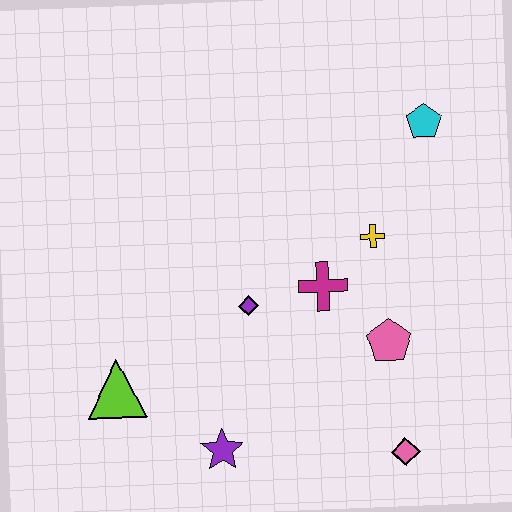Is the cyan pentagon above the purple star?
Yes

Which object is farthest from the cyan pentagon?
The lime triangle is farthest from the cyan pentagon.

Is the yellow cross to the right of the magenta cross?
Yes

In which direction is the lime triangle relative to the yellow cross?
The lime triangle is to the left of the yellow cross.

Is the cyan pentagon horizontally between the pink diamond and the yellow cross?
No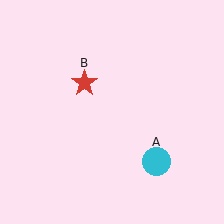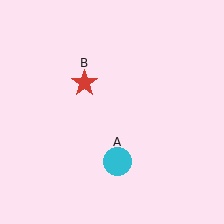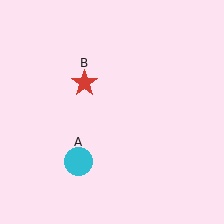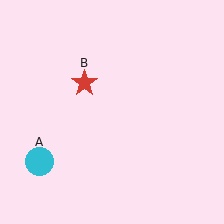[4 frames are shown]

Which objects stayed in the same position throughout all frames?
Red star (object B) remained stationary.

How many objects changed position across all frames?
1 object changed position: cyan circle (object A).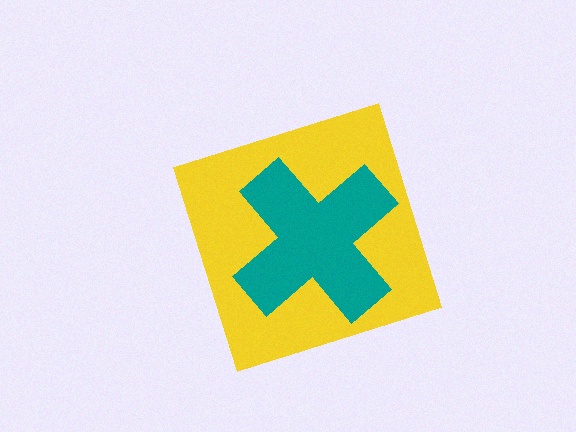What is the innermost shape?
The teal cross.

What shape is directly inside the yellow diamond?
The teal cross.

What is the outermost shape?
The yellow diamond.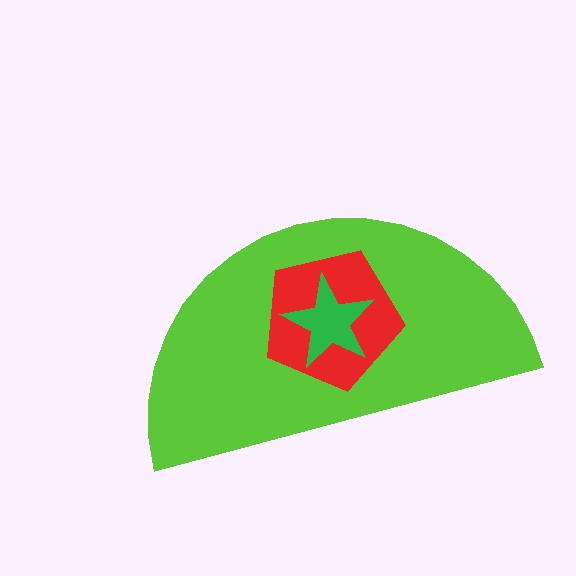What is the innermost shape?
The green star.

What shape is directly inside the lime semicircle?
The red pentagon.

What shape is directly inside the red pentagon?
The green star.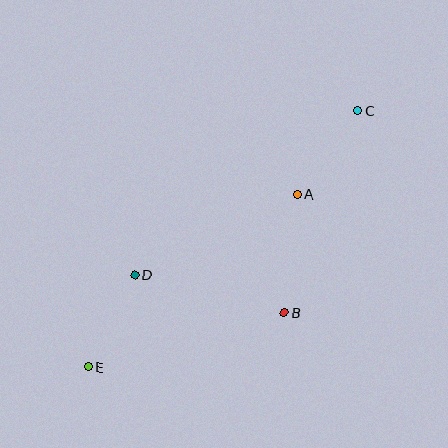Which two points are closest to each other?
Points D and E are closest to each other.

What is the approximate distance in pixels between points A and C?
The distance between A and C is approximately 104 pixels.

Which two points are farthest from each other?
Points C and E are farthest from each other.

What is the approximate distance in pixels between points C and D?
The distance between C and D is approximately 277 pixels.